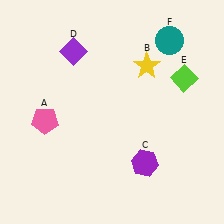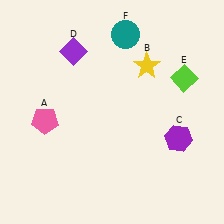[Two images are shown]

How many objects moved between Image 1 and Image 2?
2 objects moved between the two images.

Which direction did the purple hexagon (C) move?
The purple hexagon (C) moved right.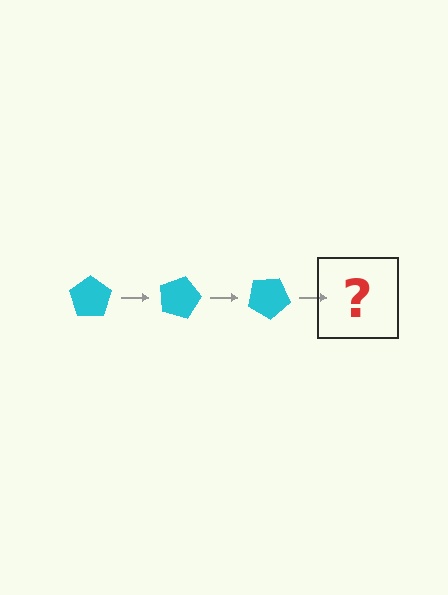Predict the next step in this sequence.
The next step is a cyan pentagon rotated 45 degrees.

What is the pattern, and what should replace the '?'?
The pattern is that the pentagon rotates 15 degrees each step. The '?' should be a cyan pentagon rotated 45 degrees.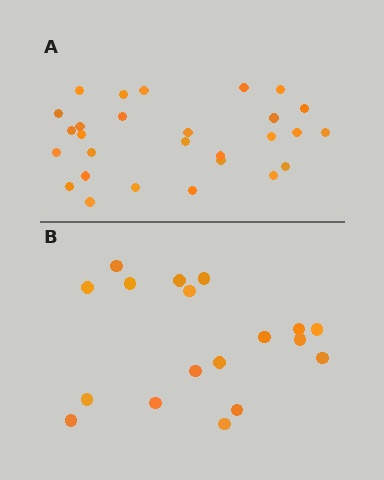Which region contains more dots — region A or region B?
Region A (the top region) has more dots.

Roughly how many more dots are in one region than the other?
Region A has roughly 10 or so more dots than region B.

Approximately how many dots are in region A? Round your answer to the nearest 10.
About 30 dots. (The exact count is 28, which rounds to 30.)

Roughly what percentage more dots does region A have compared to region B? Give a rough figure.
About 55% more.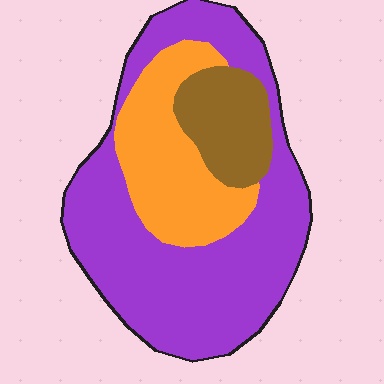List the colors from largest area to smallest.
From largest to smallest: purple, orange, brown.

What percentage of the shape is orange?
Orange takes up about one quarter (1/4) of the shape.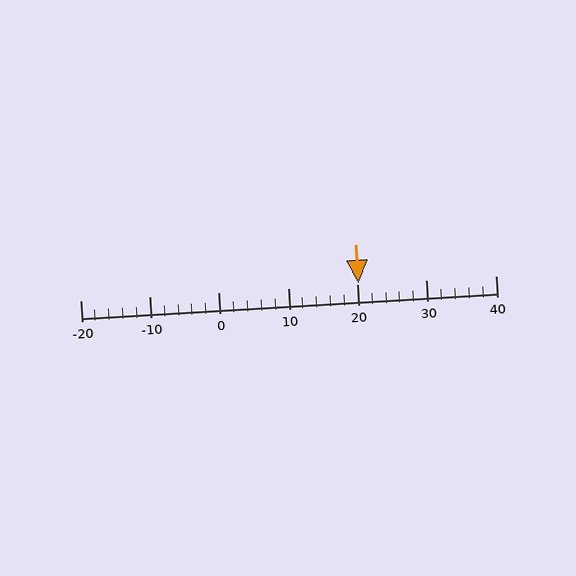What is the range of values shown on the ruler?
The ruler shows values from -20 to 40.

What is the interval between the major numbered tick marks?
The major tick marks are spaced 10 units apart.